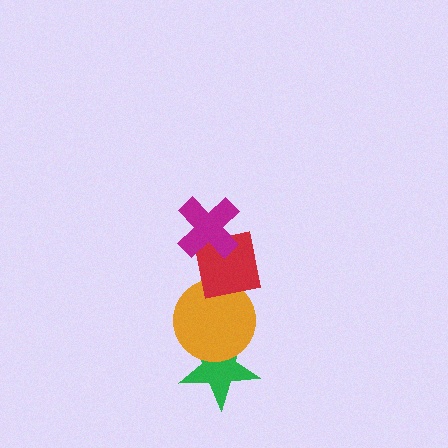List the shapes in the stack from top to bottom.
From top to bottom: the magenta cross, the red square, the orange circle, the green star.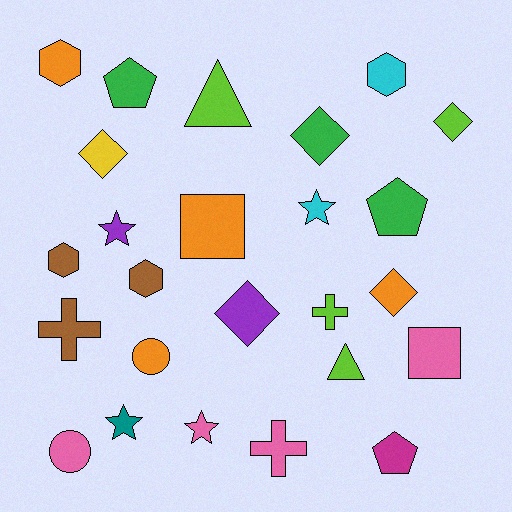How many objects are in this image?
There are 25 objects.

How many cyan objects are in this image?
There are 2 cyan objects.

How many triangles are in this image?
There are 2 triangles.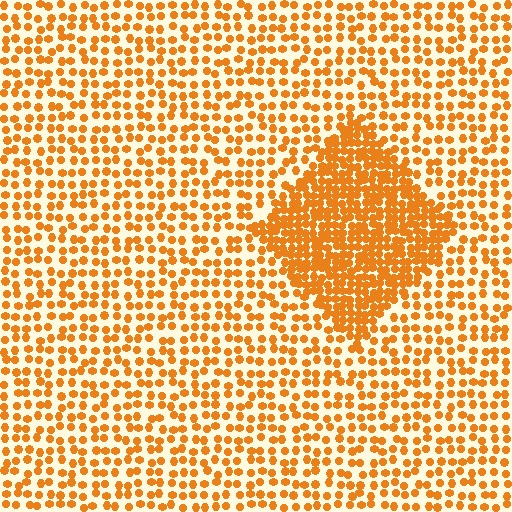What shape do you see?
I see a diamond.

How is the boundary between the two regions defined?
The boundary is defined by a change in element density (approximately 2.3x ratio). All elements are the same color, size, and shape.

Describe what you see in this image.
The image contains small orange elements arranged at two different densities. A diamond-shaped region is visible where the elements are more densely packed than the surrounding area.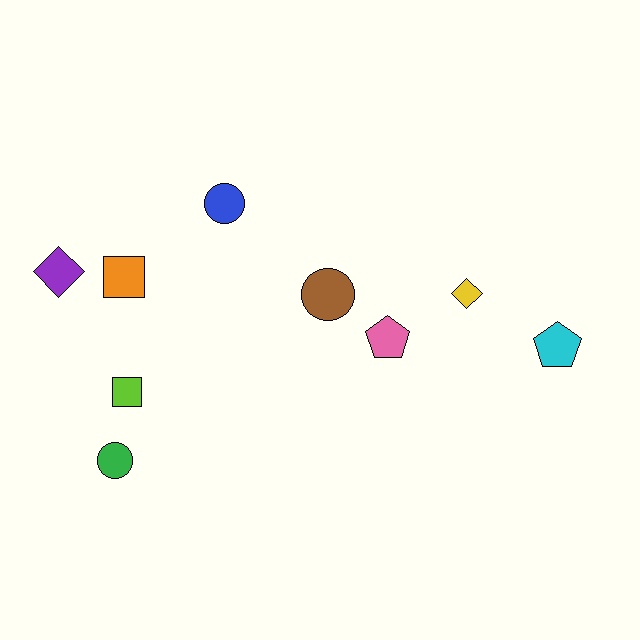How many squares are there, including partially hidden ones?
There are 2 squares.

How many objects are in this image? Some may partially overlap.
There are 9 objects.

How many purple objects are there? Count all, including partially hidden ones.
There is 1 purple object.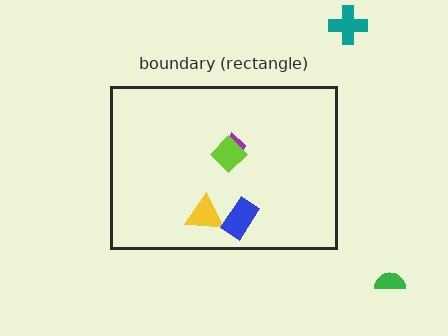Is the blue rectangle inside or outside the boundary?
Inside.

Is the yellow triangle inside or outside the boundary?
Inside.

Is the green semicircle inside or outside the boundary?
Outside.